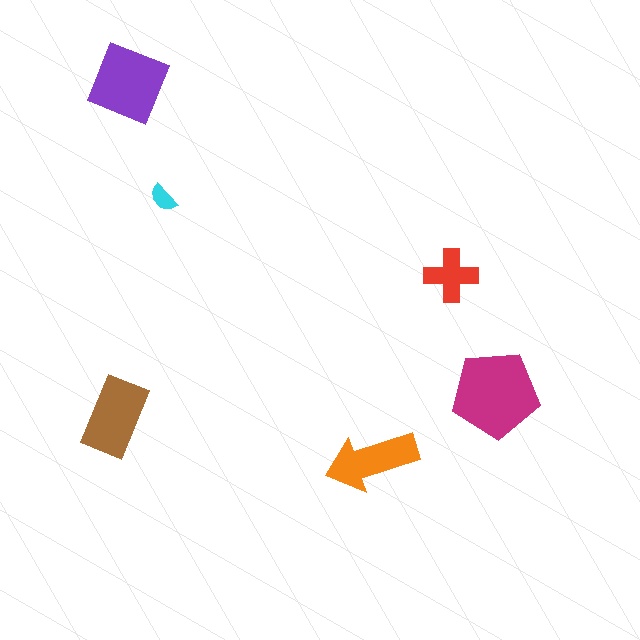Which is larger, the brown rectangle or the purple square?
The purple square.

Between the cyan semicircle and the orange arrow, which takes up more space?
The orange arrow.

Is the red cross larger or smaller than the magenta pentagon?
Smaller.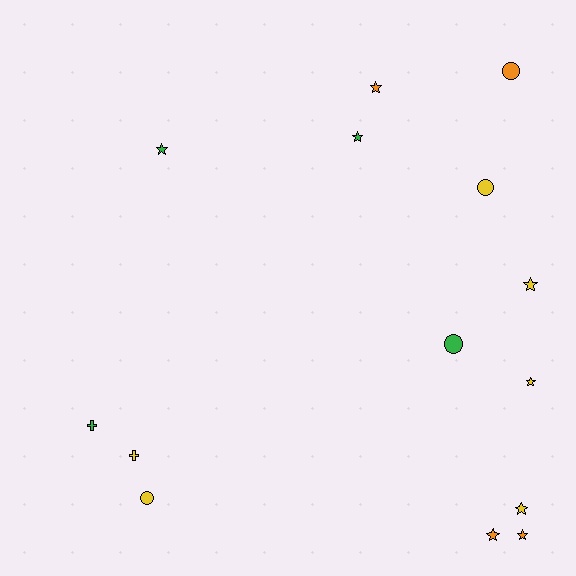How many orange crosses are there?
There are no orange crosses.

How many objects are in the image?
There are 14 objects.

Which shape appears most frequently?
Star, with 8 objects.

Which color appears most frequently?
Yellow, with 6 objects.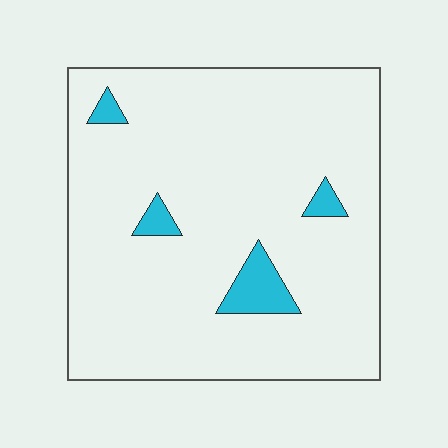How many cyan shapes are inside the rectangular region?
4.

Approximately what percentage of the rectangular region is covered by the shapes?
Approximately 5%.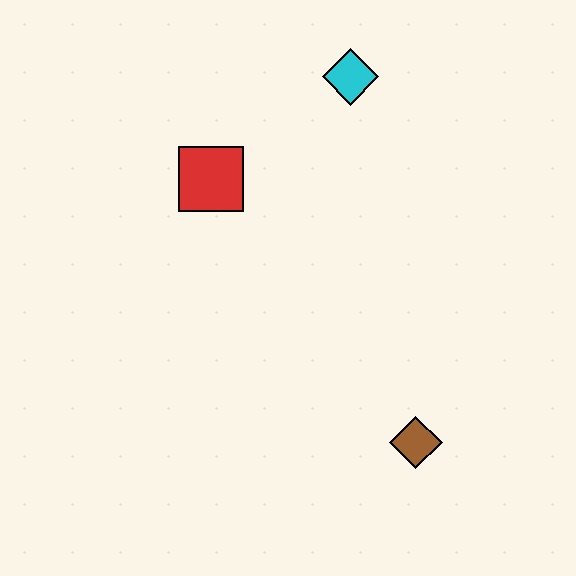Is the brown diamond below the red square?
Yes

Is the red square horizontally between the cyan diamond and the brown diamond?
No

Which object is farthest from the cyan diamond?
The brown diamond is farthest from the cyan diamond.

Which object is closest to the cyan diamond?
The red square is closest to the cyan diamond.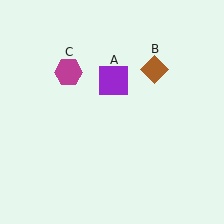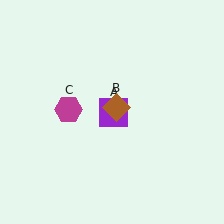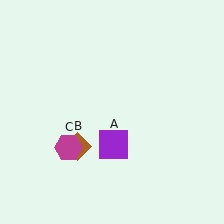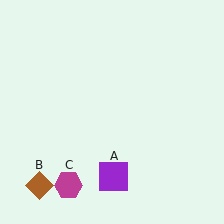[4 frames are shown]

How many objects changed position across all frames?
3 objects changed position: purple square (object A), brown diamond (object B), magenta hexagon (object C).